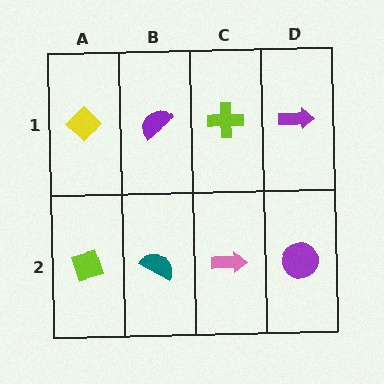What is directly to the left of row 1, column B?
A yellow diamond.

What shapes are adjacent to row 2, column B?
A purple semicircle (row 1, column B), a lime diamond (row 2, column A), a pink arrow (row 2, column C).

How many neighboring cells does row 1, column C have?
3.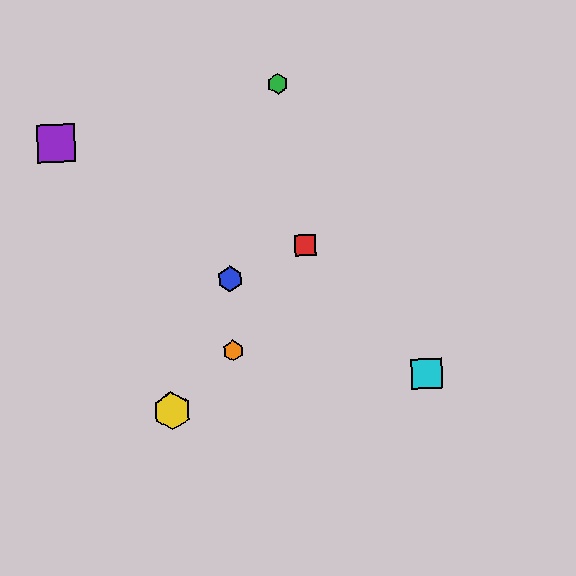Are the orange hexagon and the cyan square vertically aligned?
No, the orange hexagon is at x≈233 and the cyan square is at x≈427.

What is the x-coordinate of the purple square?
The purple square is at x≈56.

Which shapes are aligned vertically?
The blue hexagon, the orange hexagon are aligned vertically.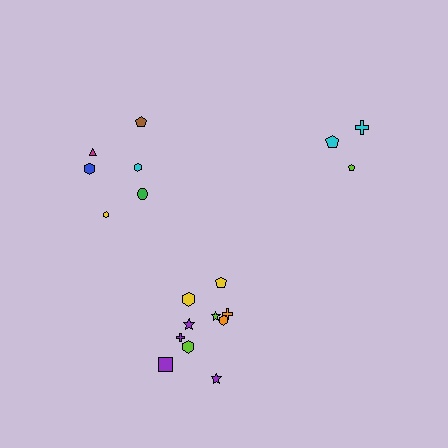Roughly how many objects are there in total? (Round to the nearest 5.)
Roughly 20 objects in total.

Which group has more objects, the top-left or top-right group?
The top-left group.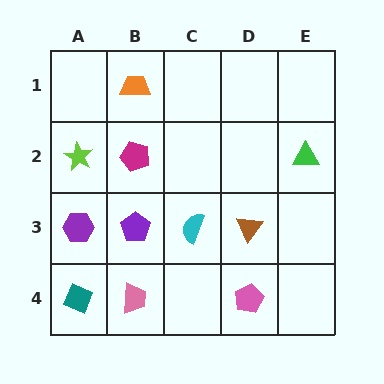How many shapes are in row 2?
3 shapes.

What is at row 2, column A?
A lime star.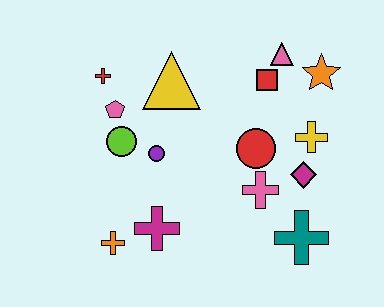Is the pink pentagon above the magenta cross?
Yes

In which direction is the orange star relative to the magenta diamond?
The orange star is above the magenta diamond.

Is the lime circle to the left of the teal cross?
Yes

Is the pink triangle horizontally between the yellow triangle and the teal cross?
Yes